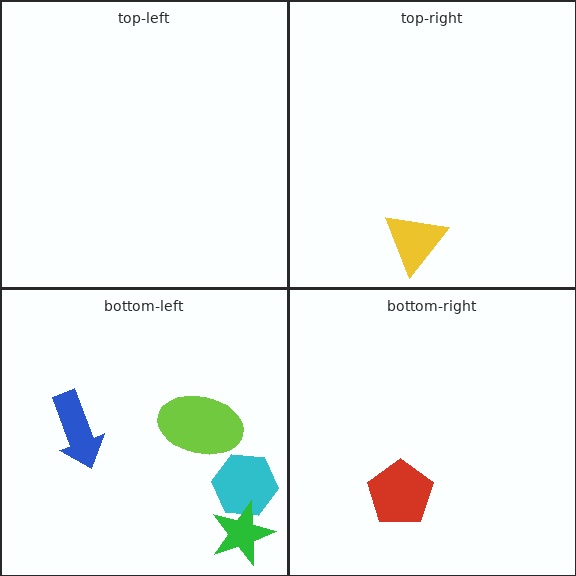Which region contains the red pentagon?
The bottom-right region.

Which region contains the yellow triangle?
The top-right region.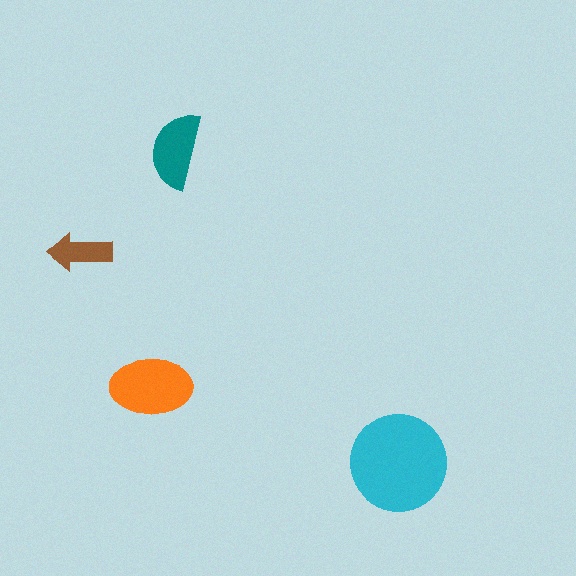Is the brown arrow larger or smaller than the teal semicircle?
Smaller.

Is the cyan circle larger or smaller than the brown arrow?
Larger.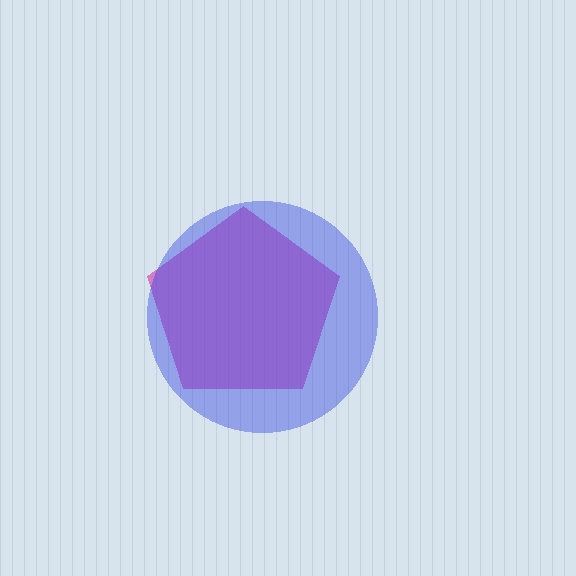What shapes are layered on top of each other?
The layered shapes are: a magenta pentagon, a blue circle.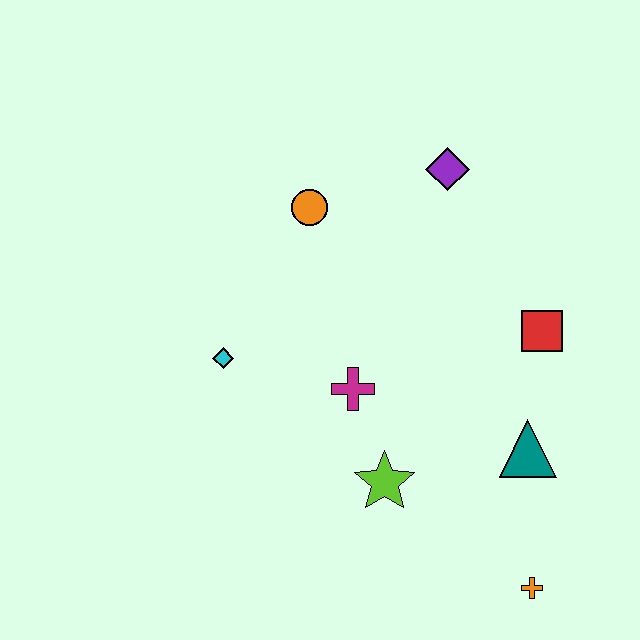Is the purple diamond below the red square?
No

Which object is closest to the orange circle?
The purple diamond is closest to the orange circle.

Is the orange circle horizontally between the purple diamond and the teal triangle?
No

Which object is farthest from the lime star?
The purple diamond is farthest from the lime star.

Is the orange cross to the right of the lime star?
Yes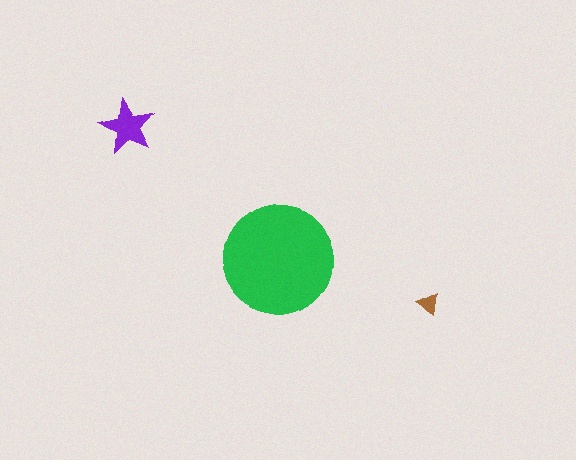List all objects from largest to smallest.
The green circle, the purple star, the brown triangle.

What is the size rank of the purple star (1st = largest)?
2nd.